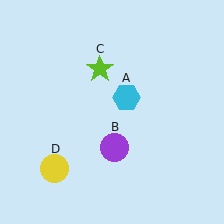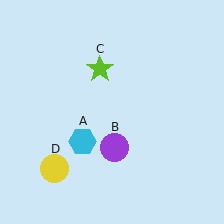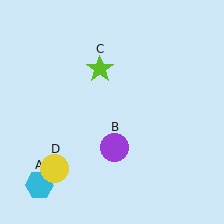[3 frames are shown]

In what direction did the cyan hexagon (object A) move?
The cyan hexagon (object A) moved down and to the left.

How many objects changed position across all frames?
1 object changed position: cyan hexagon (object A).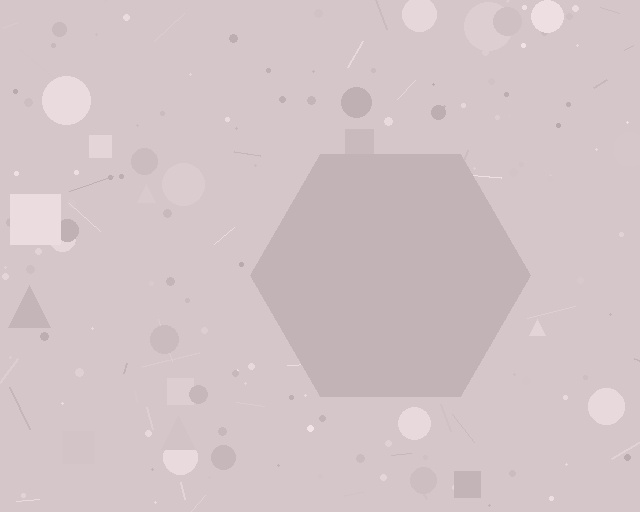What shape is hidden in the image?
A hexagon is hidden in the image.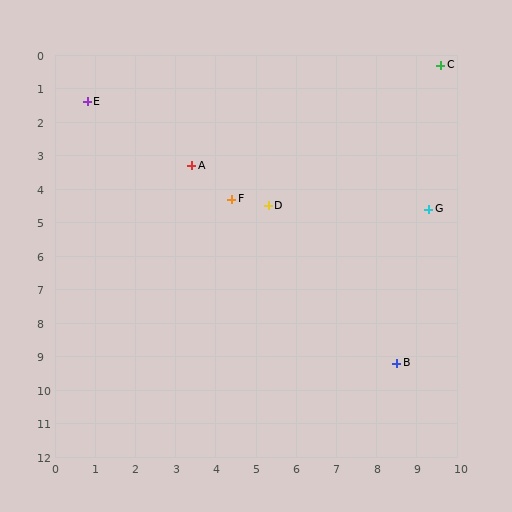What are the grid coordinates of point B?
Point B is at approximately (8.5, 9.2).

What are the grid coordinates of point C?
Point C is at approximately (9.6, 0.3).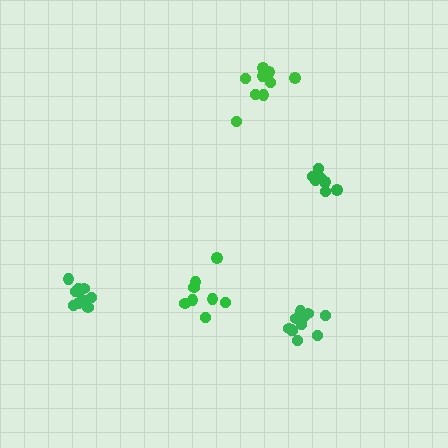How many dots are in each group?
Group 1: 11 dots, Group 2: 8 dots, Group 3: 11 dots, Group 4: 9 dots, Group 5: 8 dots (47 total).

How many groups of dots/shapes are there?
There are 5 groups.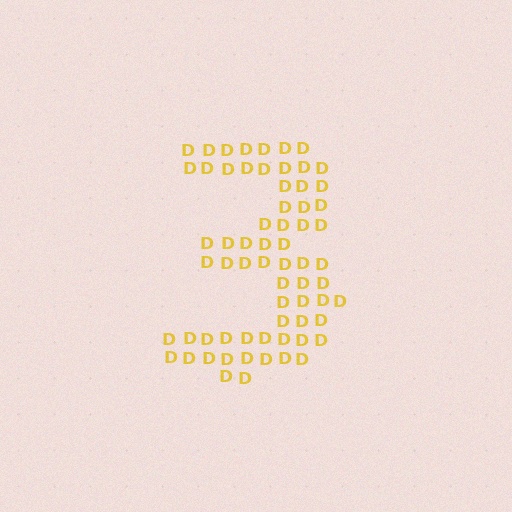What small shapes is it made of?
It is made of small letter D's.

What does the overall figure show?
The overall figure shows the digit 3.